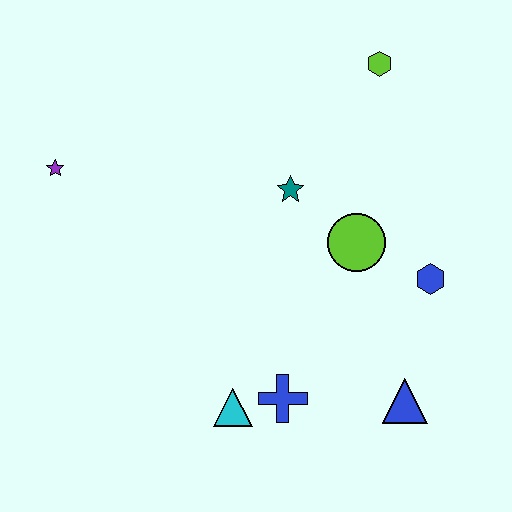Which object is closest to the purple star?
The teal star is closest to the purple star.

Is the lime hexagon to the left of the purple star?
No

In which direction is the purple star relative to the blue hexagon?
The purple star is to the left of the blue hexagon.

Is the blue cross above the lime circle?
No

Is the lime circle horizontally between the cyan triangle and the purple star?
No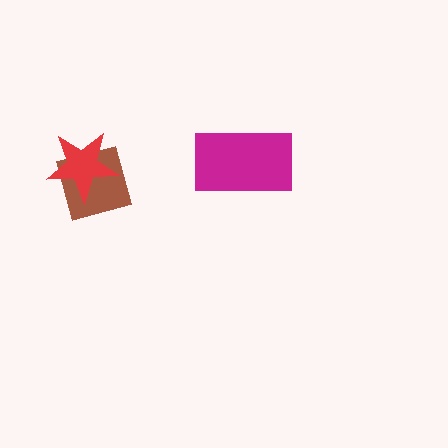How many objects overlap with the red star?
1 object overlaps with the red star.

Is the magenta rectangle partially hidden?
No, no other shape covers it.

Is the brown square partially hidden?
Yes, it is partially covered by another shape.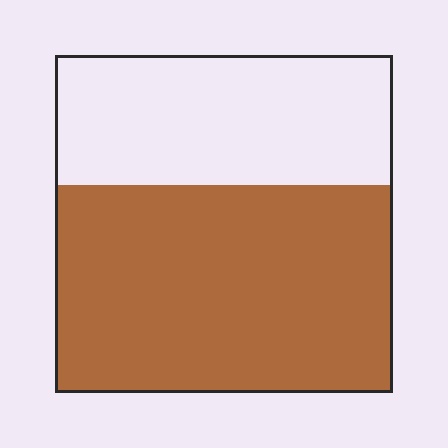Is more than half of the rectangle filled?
Yes.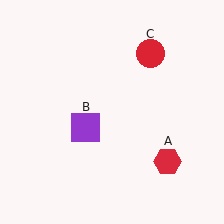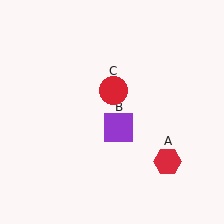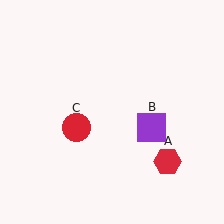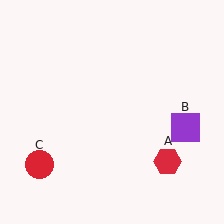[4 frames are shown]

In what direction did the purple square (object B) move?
The purple square (object B) moved right.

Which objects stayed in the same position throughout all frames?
Red hexagon (object A) remained stationary.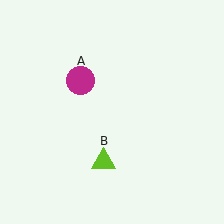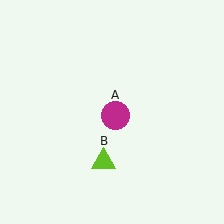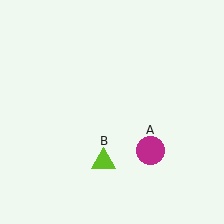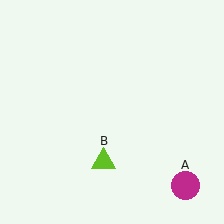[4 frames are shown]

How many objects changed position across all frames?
1 object changed position: magenta circle (object A).